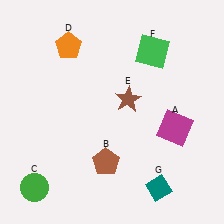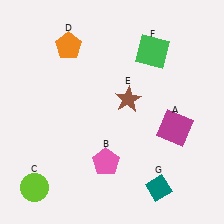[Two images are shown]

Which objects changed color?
B changed from brown to pink. C changed from green to lime.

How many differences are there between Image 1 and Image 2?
There are 2 differences between the two images.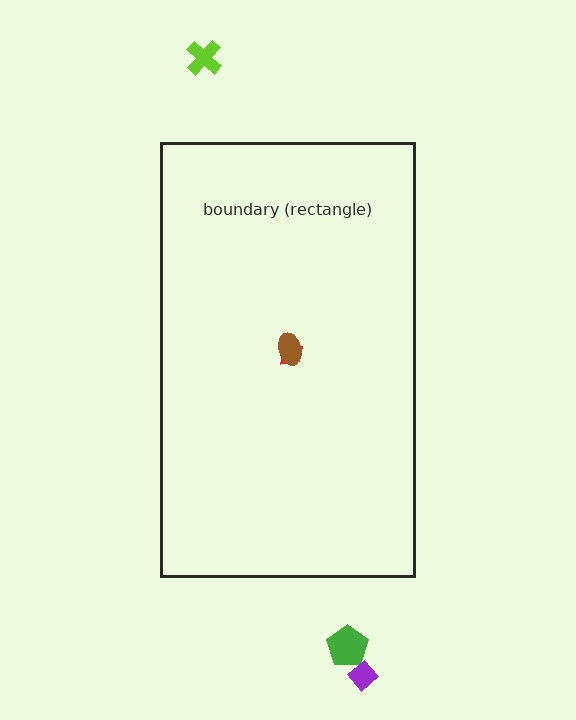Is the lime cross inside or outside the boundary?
Outside.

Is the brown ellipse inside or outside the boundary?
Inside.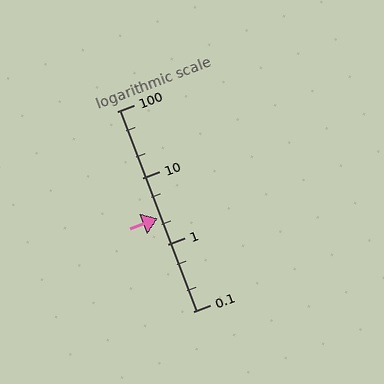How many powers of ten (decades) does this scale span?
The scale spans 3 decades, from 0.1 to 100.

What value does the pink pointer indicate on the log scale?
The pointer indicates approximately 2.5.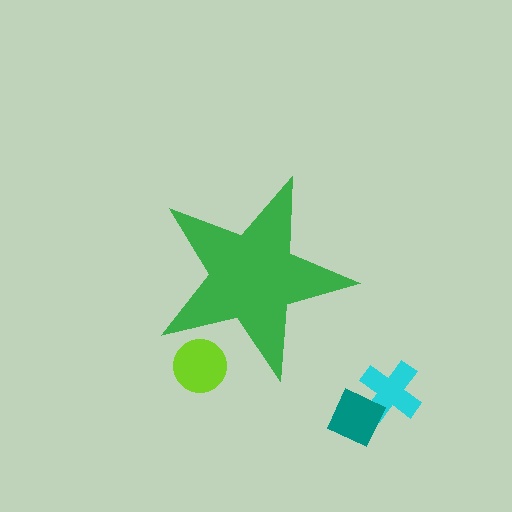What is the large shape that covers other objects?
A green star.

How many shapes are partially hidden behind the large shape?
1 shape is partially hidden.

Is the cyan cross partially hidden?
No, the cyan cross is fully visible.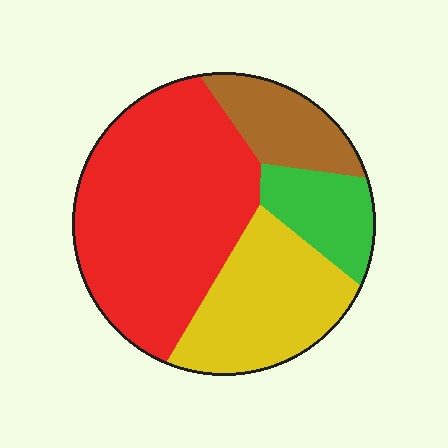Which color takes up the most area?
Red, at roughly 50%.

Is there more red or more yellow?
Red.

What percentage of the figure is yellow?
Yellow covers about 25% of the figure.